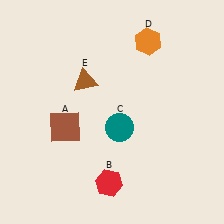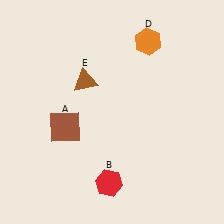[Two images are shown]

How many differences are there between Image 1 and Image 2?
There is 1 difference between the two images.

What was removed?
The teal circle (C) was removed in Image 2.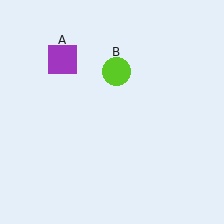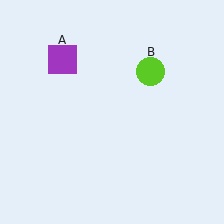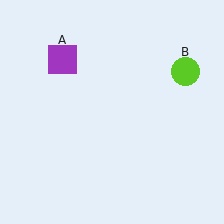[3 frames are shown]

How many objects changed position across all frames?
1 object changed position: lime circle (object B).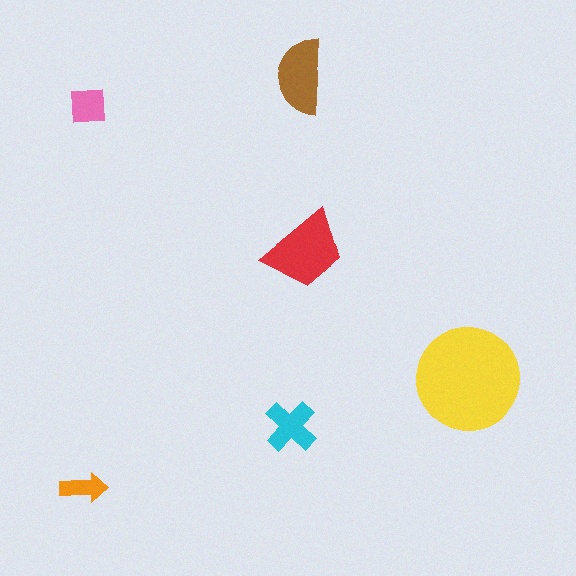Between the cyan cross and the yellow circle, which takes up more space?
The yellow circle.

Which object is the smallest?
The orange arrow.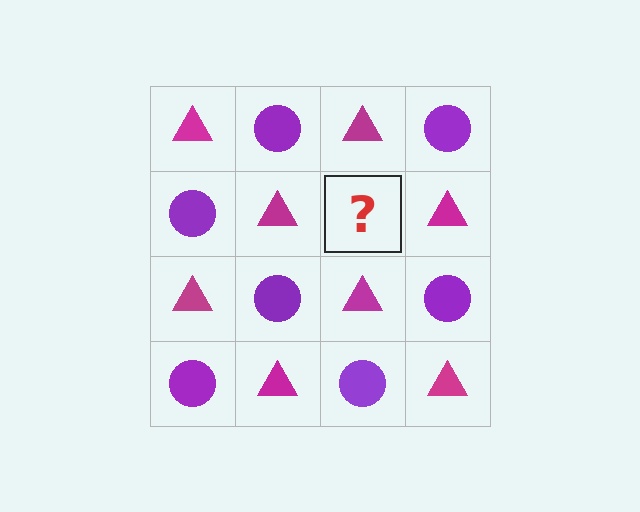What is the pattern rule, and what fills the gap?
The rule is that it alternates magenta triangle and purple circle in a checkerboard pattern. The gap should be filled with a purple circle.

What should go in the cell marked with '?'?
The missing cell should contain a purple circle.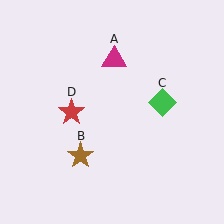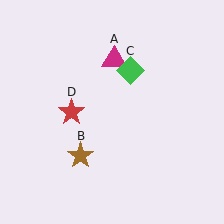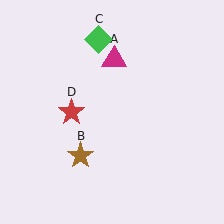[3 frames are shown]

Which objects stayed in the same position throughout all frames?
Magenta triangle (object A) and brown star (object B) and red star (object D) remained stationary.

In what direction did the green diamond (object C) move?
The green diamond (object C) moved up and to the left.